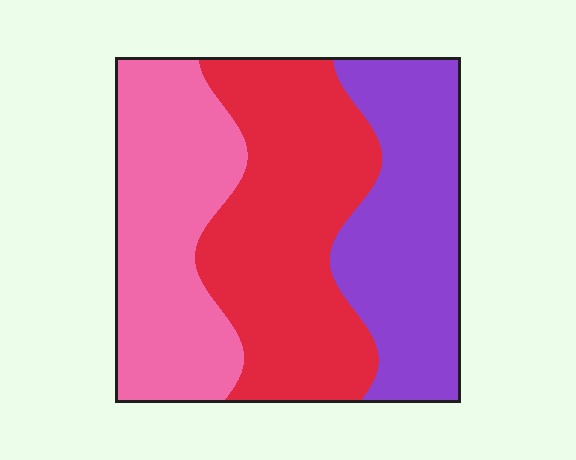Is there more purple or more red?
Red.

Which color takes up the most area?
Red, at roughly 40%.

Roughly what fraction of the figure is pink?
Pink covers 31% of the figure.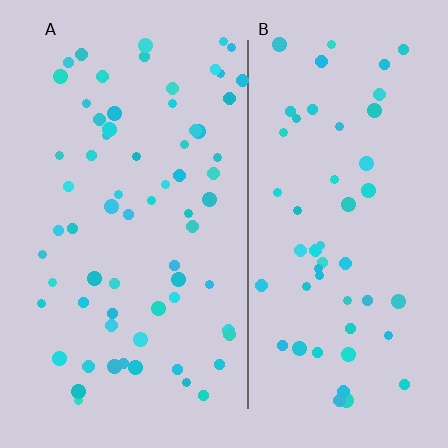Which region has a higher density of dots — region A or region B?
A (the left).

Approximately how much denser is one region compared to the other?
Approximately 1.3× — region A over region B.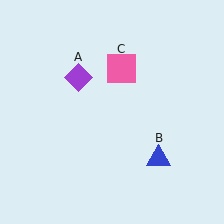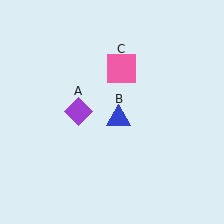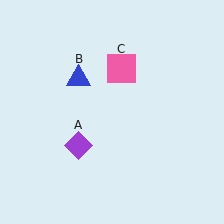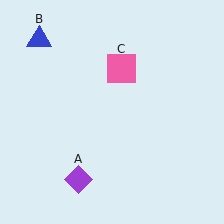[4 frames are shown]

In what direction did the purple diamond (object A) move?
The purple diamond (object A) moved down.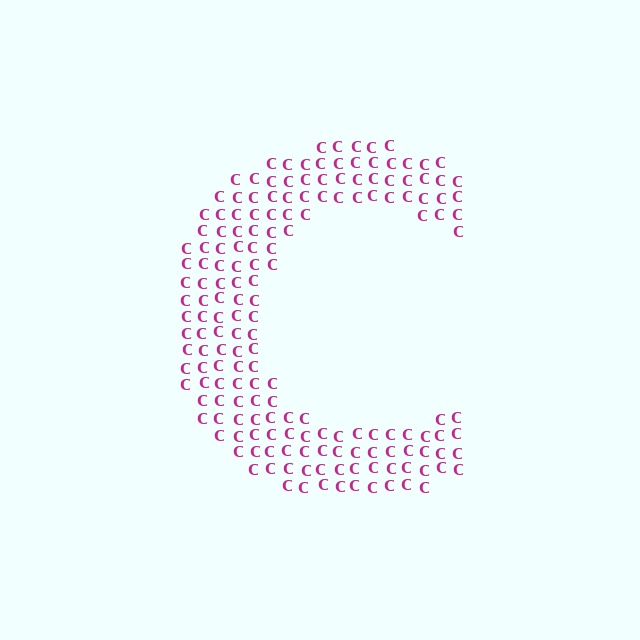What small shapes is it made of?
It is made of small letter C's.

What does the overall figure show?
The overall figure shows the letter C.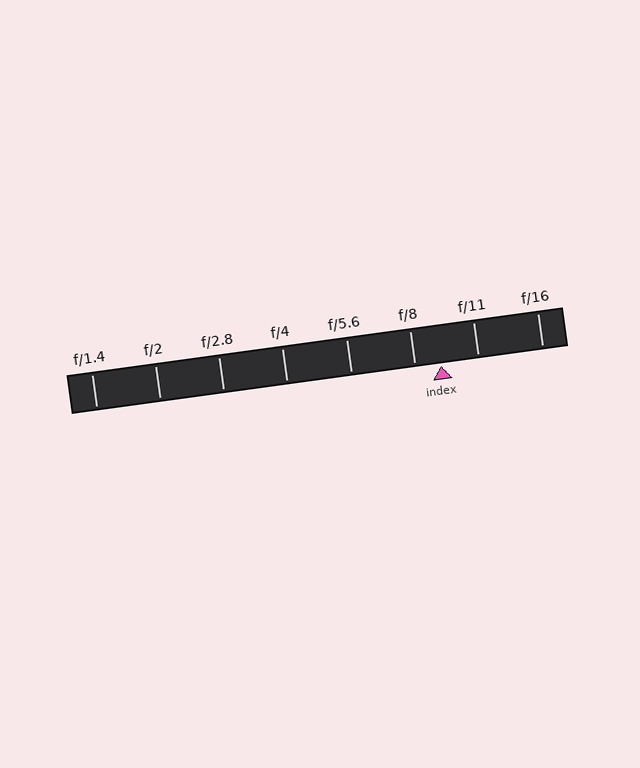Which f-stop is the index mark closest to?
The index mark is closest to f/8.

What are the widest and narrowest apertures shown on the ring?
The widest aperture shown is f/1.4 and the narrowest is f/16.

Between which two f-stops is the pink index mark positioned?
The index mark is between f/8 and f/11.